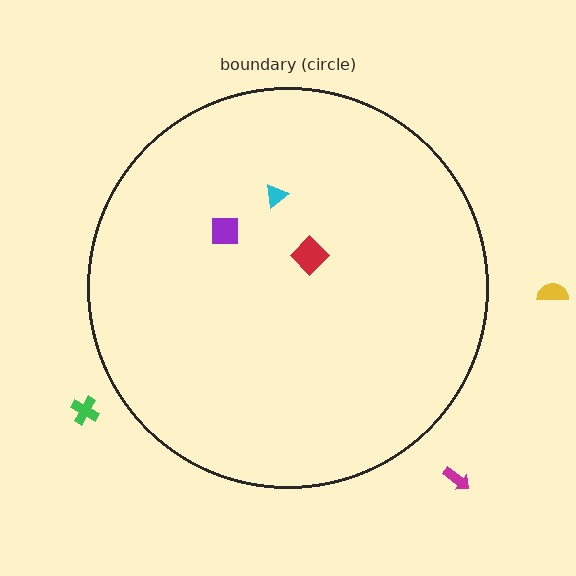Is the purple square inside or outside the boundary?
Inside.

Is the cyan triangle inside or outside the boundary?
Inside.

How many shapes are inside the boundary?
3 inside, 3 outside.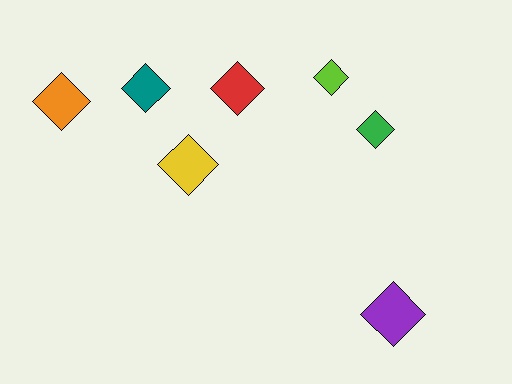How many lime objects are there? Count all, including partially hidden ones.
There is 1 lime object.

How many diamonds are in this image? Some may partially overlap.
There are 7 diamonds.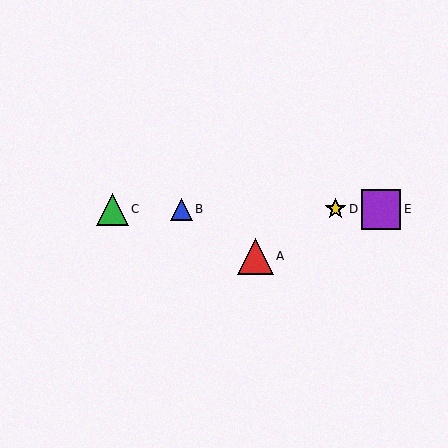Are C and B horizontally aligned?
Yes, both are at y≈209.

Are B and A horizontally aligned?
No, B is at y≈209 and A is at y≈256.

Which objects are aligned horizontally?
Objects B, C, D, E are aligned horizontally.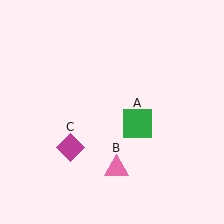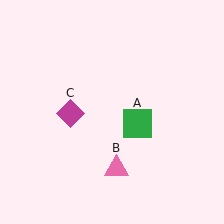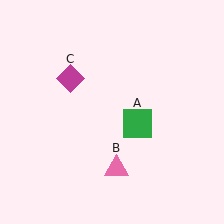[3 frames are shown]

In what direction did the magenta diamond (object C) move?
The magenta diamond (object C) moved up.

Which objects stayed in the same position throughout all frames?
Green square (object A) and pink triangle (object B) remained stationary.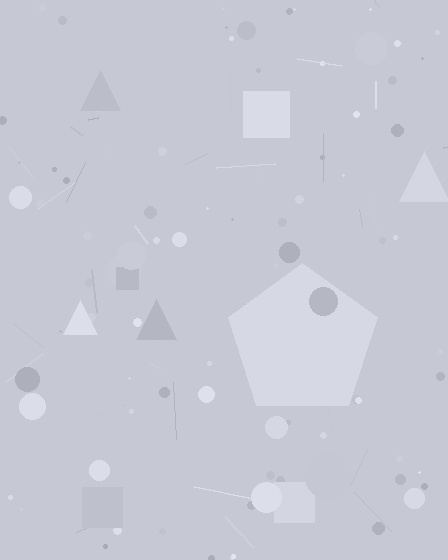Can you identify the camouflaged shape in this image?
The camouflaged shape is a pentagon.